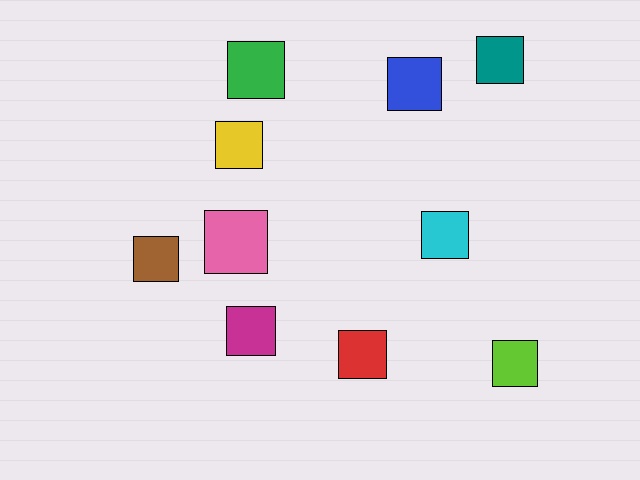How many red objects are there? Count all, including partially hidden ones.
There is 1 red object.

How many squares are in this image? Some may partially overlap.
There are 10 squares.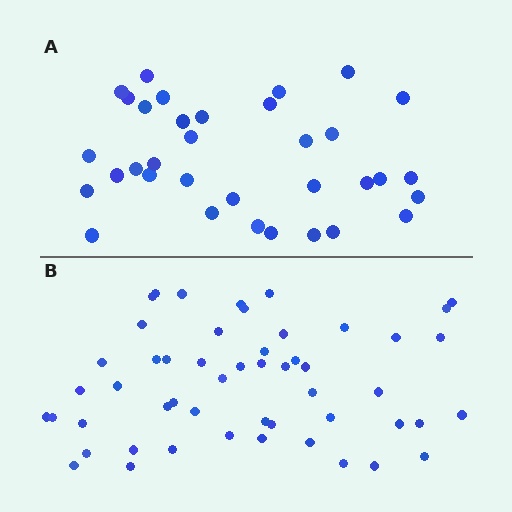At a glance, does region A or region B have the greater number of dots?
Region B (the bottom region) has more dots.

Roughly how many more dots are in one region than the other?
Region B has approximately 20 more dots than region A.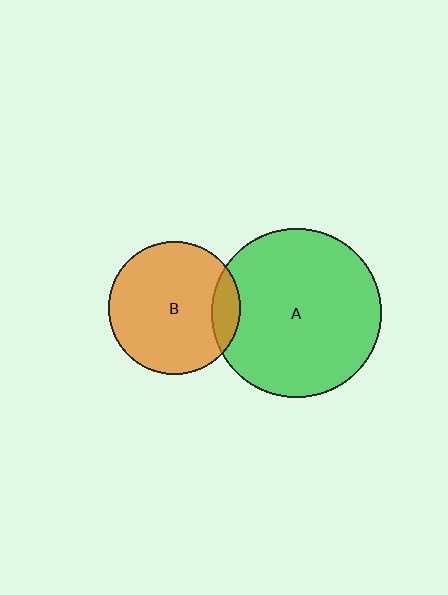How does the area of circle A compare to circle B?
Approximately 1.6 times.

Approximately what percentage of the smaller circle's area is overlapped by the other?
Approximately 15%.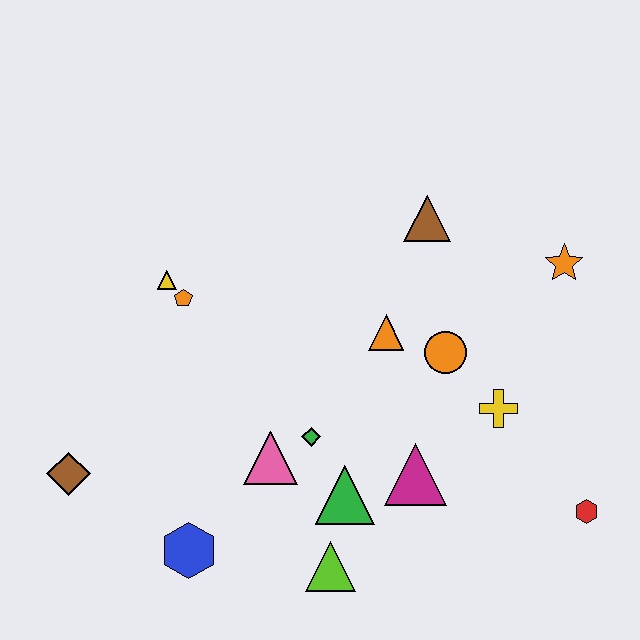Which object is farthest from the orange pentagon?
The red hexagon is farthest from the orange pentagon.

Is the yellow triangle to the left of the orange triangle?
Yes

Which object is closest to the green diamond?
The pink triangle is closest to the green diamond.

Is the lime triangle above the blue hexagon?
No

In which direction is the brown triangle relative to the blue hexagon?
The brown triangle is above the blue hexagon.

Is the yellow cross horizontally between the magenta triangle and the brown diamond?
No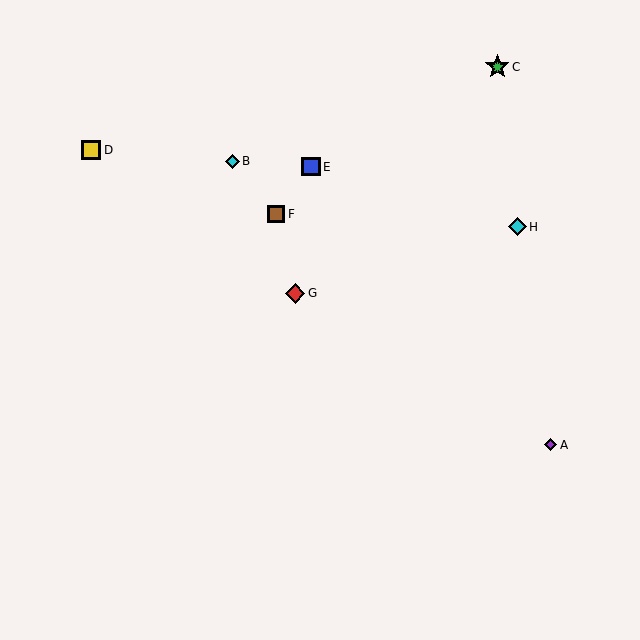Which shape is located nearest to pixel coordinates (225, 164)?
The cyan diamond (labeled B) at (232, 161) is nearest to that location.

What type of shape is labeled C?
Shape C is a green star.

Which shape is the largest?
The green star (labeled C) is the largest.